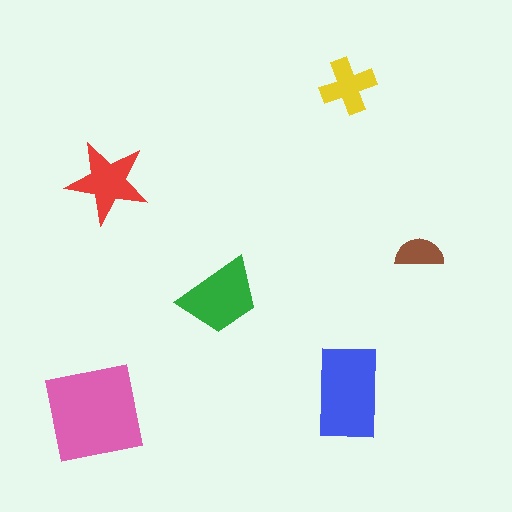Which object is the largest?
The pink square.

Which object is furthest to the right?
The brown semicircle is rightmost.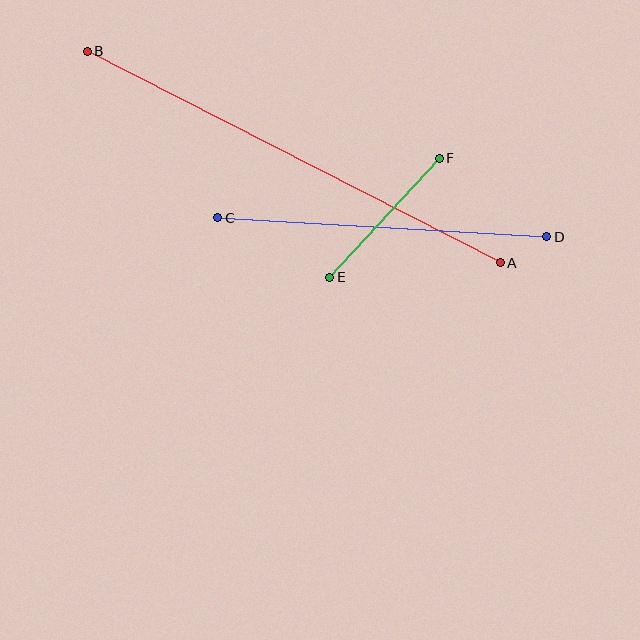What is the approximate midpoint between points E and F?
The midpoint is at approximately (384, 218) pixels.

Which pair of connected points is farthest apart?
Points A and B are farthest apart.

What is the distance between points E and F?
The distance is approximately 162 pixels.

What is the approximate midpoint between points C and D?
The midpoint is at approximately (382, 227) pixels.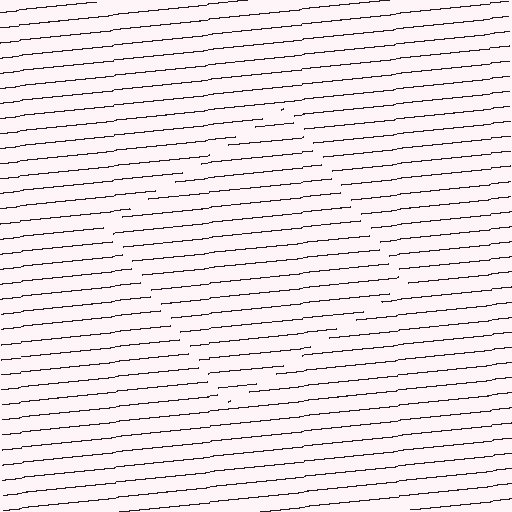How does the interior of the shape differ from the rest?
The interior of the shape contains the same grating, shifted by half a period — the contour is defined by the phase discontinuity where line-ends from the inner and outer gratings abut.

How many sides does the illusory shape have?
4 sides — the line-ends trace a square.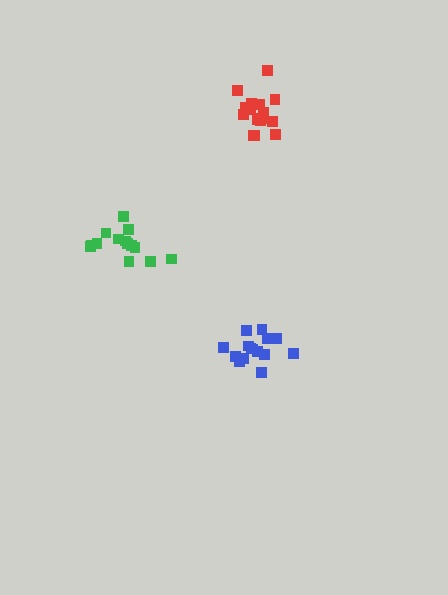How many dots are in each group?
Group 1: 17 dots, Group 2: 15 dots, Group 3: 14 dots (46 total).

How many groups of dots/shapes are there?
There are 3 groups.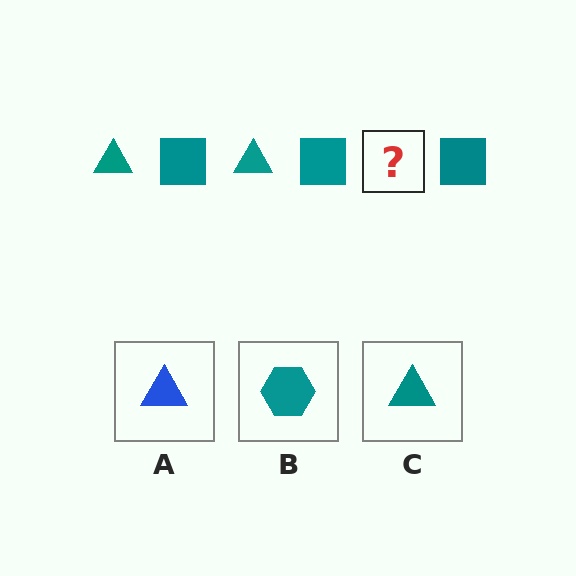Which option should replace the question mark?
Option C.